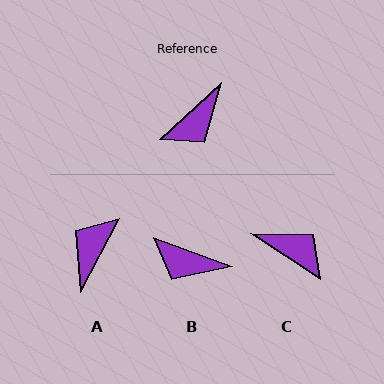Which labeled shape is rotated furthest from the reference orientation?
A, about 160 degrees away.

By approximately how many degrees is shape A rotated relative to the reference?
Approximately 160 degrees clockwise.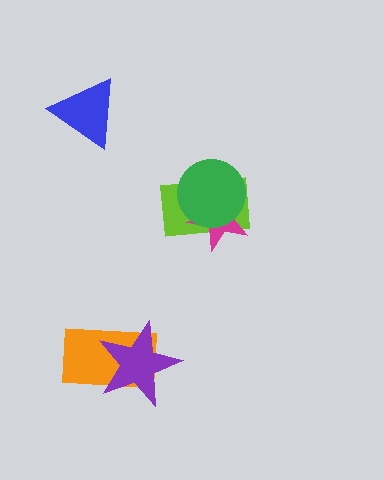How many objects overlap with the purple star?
1 object overlaps with the purple star.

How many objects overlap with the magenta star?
2 objects overlap with the magenta star.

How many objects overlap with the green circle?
2 objects overlap with the green circle.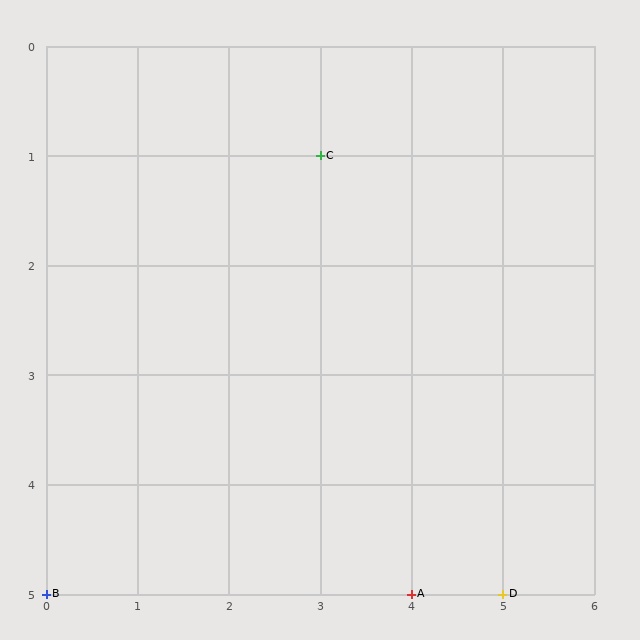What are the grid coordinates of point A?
Point A is at grid coordinates (4, 5).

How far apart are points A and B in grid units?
Points A and B are 4 columns apart.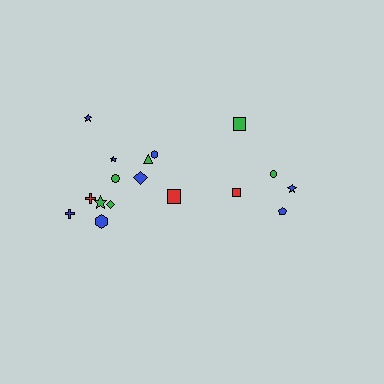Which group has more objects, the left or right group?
The left group.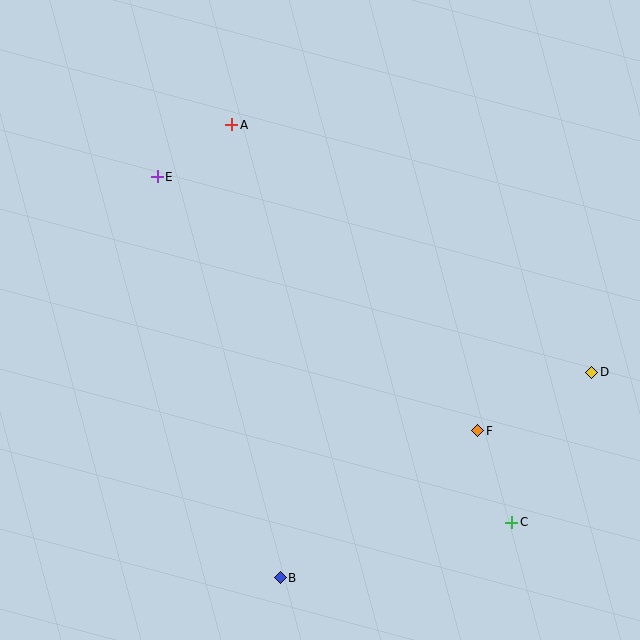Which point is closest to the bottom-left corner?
Point B is closest to the bottom-left corner.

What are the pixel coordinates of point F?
Point F is at (478, 431).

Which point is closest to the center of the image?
Point F at (478, 431) is closest to the center.